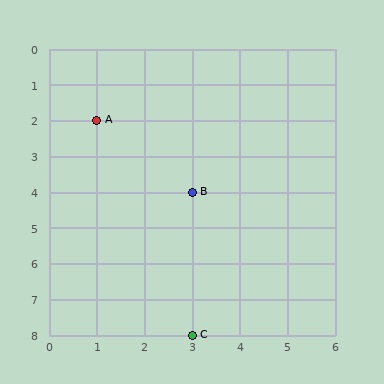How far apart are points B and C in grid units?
Points B and C are 4 rows apart.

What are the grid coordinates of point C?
Point C is at grid coordinates (3, 8).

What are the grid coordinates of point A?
Point A is at grid coordinates (1, 2).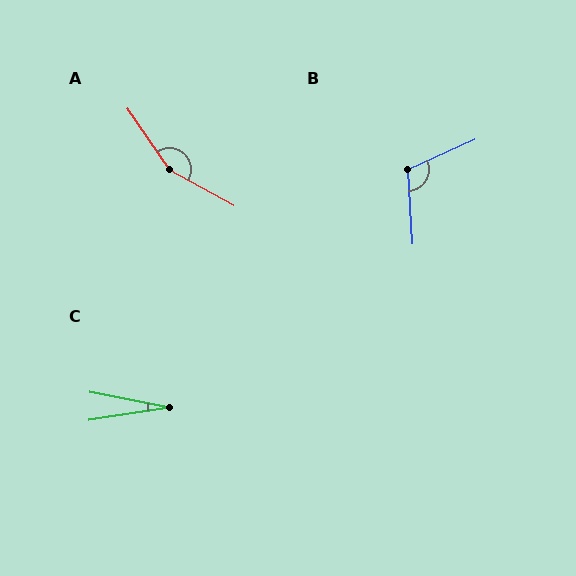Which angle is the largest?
A, at approximately 153 degrees.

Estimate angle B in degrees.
Approximately 111 degrees.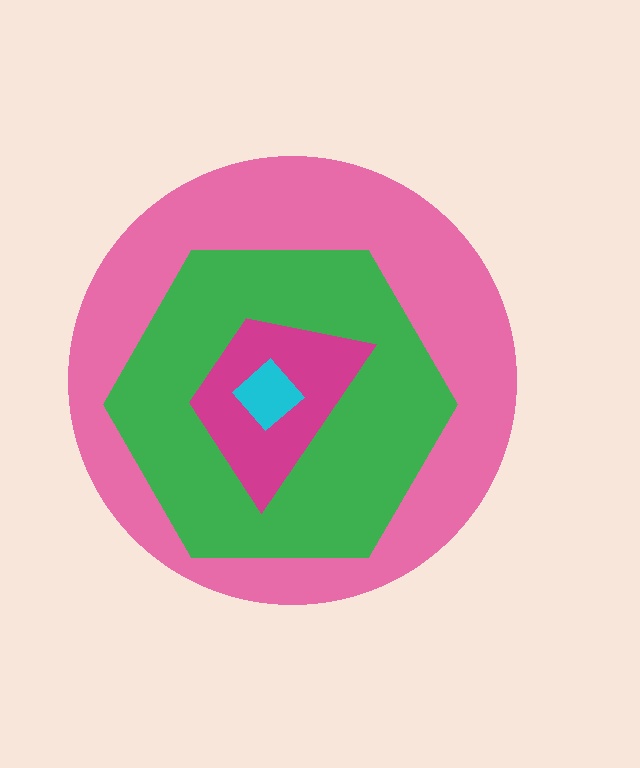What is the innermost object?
The cyan diamond.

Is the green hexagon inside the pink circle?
Yes.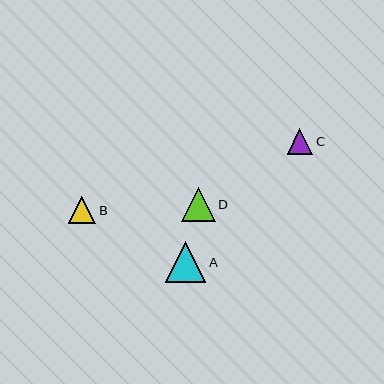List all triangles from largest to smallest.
From largest to smallest: A, D, B, C.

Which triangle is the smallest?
Triangle C is the smallest with a size of approximately 26 pixels.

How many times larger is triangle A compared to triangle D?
Triangle A is approximately 1.2 times the size of triangle D.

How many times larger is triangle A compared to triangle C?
Triangle A is approximately 1.6 times the size of triangle C.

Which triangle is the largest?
Triangle A is the largest with a size of approximately 40 pixels.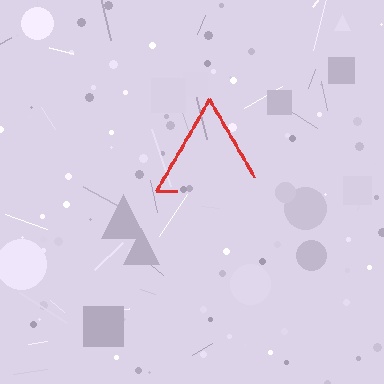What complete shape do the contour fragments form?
The contour fragments form a triangle.